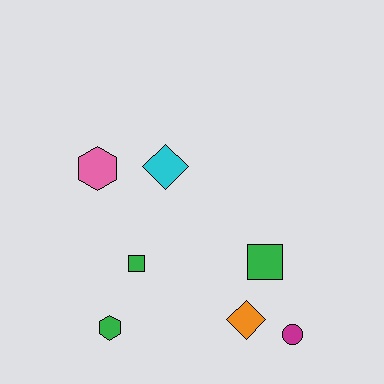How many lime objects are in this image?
There are no lime objects.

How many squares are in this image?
There are 2 squares.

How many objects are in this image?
There are 7 objects.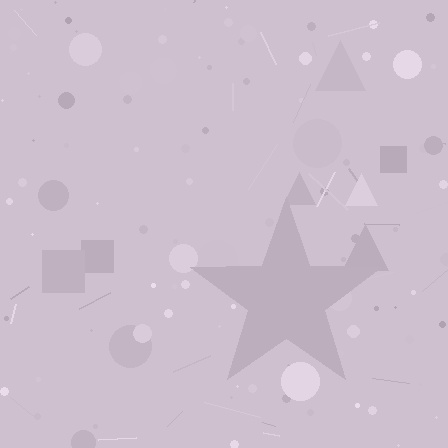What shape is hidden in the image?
A star is hidden in the image.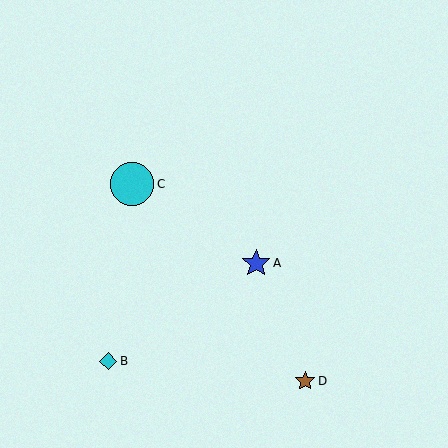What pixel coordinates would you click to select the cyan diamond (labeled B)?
Click at (108, 361) to select the cyan diamond B.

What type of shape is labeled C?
Shape C is a cyan circle.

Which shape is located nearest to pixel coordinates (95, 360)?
The cyan diamond (labeled B) at (108, 361) is nearest to that location.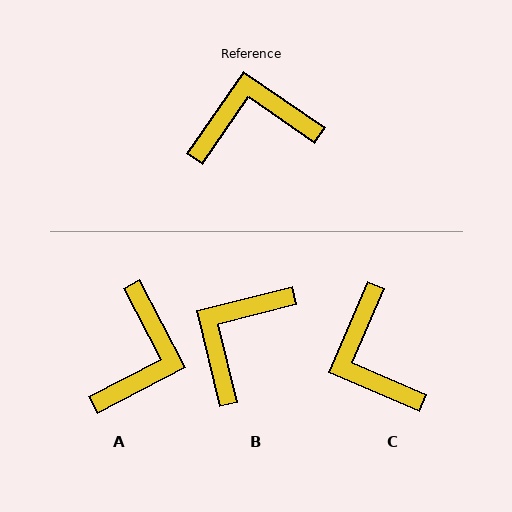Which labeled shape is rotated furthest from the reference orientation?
A, about 118 degrees away.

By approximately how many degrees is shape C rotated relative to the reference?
Approximately 101 degrees counter-clockwise.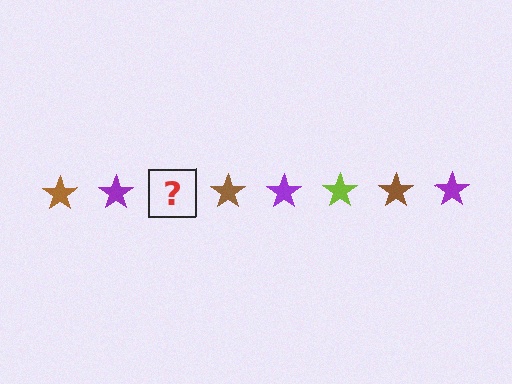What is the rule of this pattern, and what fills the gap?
The rule is that the pattern cycles through brown, purple, lime stars. The gap should be filled with a lime star.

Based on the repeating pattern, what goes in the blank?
The blank should be a lime star.